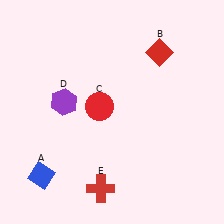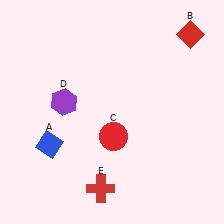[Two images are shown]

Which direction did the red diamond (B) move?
The red diamond (B) moved right.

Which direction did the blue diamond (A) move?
The blue diamond (A) moved up.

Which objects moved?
The objects that moved are: the blue diamond (A), the red diamond (B), the red circle (C).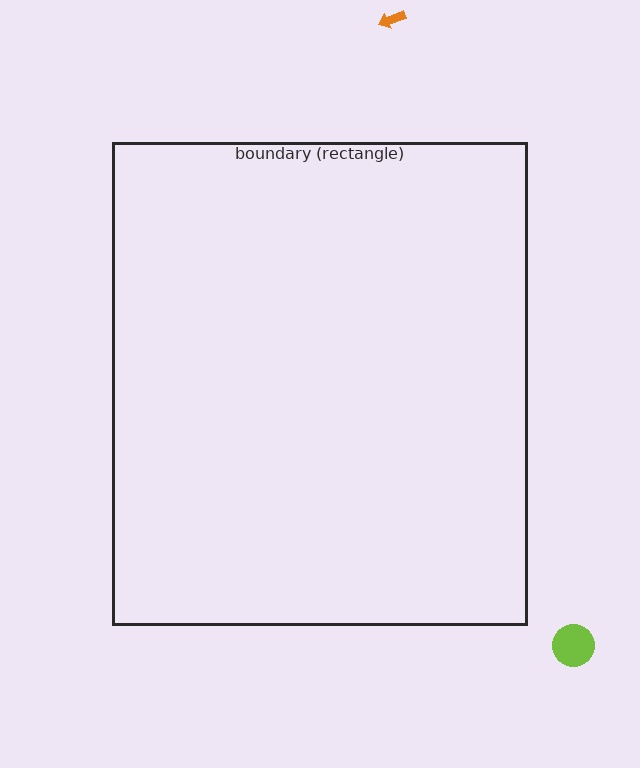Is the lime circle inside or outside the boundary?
Outside.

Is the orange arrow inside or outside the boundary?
Outside.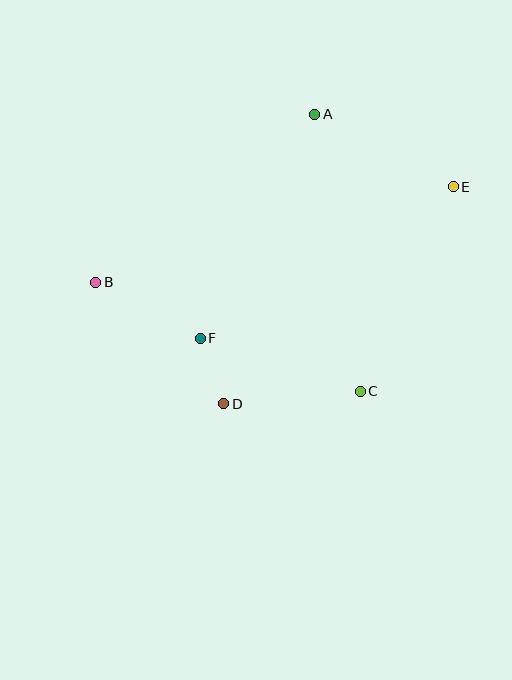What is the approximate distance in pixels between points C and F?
The distance between C and F is approximately 169 pixels.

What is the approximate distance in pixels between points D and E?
The distance between D and E is approximately 316 pixels.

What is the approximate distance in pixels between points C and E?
The distance between C and E is approximately 225 pixels.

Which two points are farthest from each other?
Points B and E are farthest from each other.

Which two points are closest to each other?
Points D and F are closest to each other.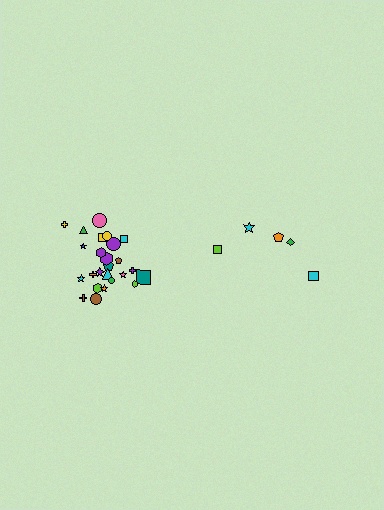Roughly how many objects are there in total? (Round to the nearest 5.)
Roughly 30 objects in total.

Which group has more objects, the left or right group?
The left group.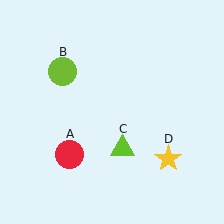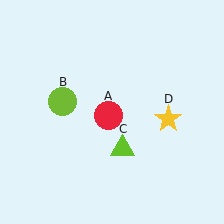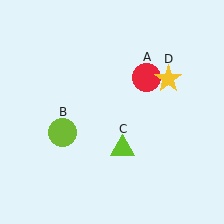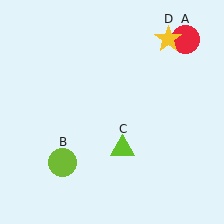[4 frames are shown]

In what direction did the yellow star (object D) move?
The yellow star (object D) moved up.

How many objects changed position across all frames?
3 objects changed position: red circle (object A), lime circle (object B), yellow star (object D).